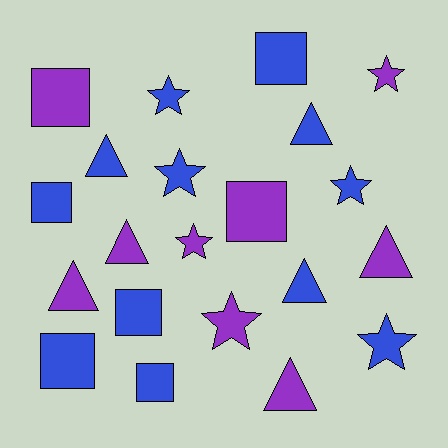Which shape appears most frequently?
Square, with 7 objects.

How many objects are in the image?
There are 21 objects.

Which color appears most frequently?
Blue, with 12 objects.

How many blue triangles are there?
There are 3 blue triangles.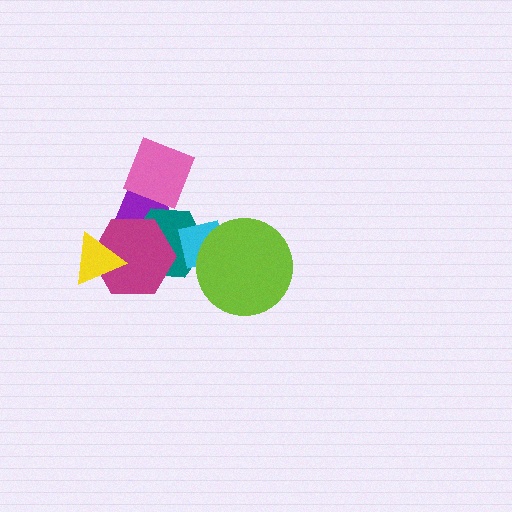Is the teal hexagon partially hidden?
Yes, it is partially covered by another shape.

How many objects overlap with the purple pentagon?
3 objects overlap with the purple pentagon.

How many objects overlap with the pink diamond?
1 object overlaps with the pink diamond.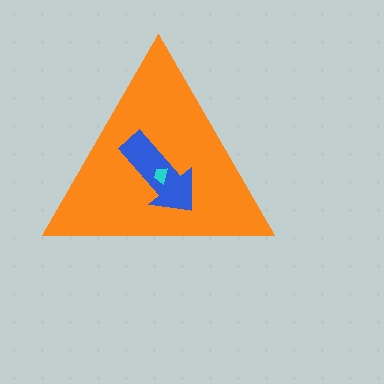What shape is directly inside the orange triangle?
The blue arrow.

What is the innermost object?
The cyan trapezoid.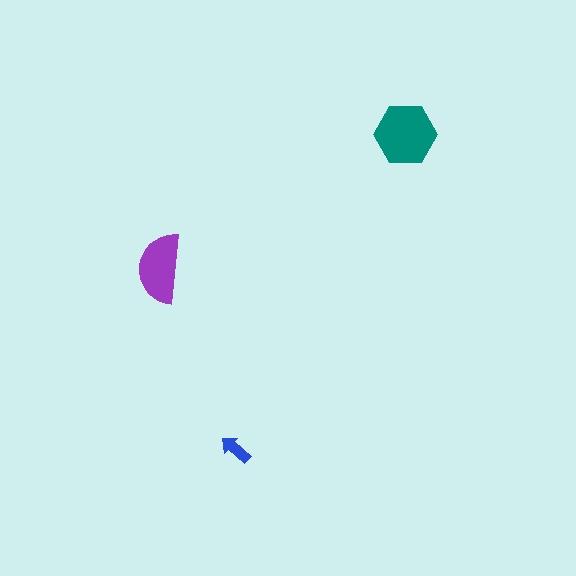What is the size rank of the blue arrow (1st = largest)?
3rd.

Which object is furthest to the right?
The teal hexagon is rightmost.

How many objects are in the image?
There are 3 objects in the image.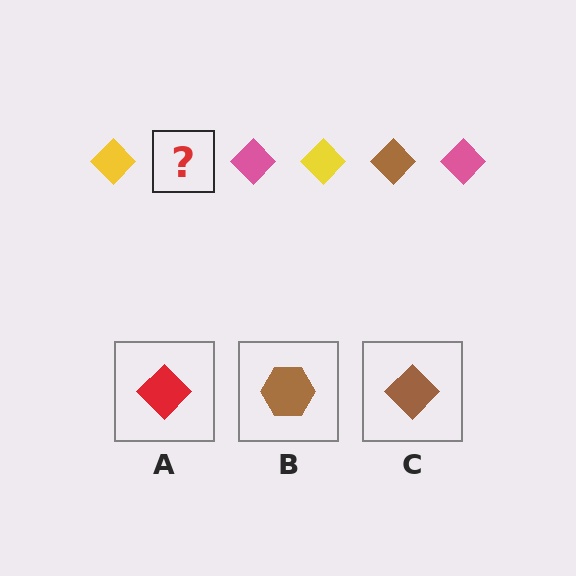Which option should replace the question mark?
Option C.